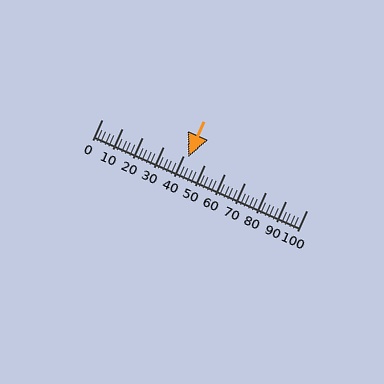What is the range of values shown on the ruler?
The ruler shows values from 0 to 100.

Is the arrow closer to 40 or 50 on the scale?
The arrow is closer to 40.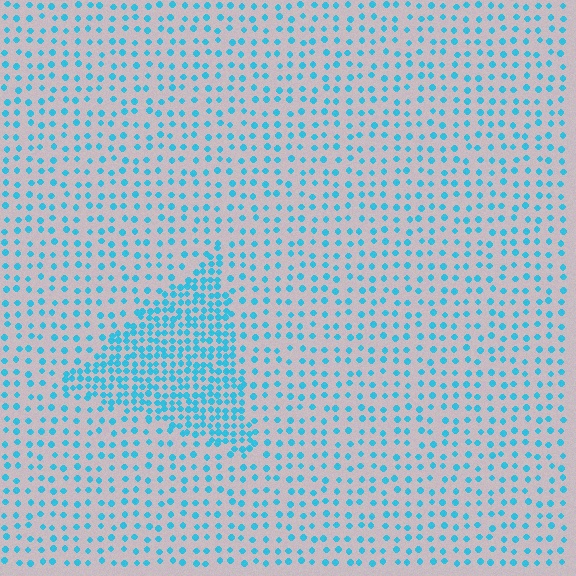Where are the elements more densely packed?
The elements are more densely packed inside the triangle boundary.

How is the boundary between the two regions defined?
The boundary is defined by a change in element density (approximately 2.4x ratio). All elements are the same color, size, and shape.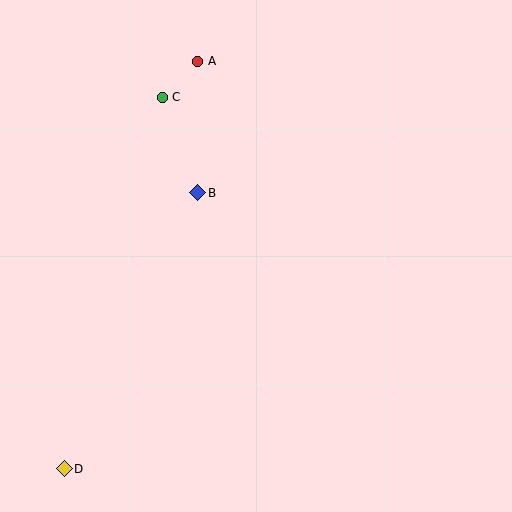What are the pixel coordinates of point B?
Point B is at (198, 193).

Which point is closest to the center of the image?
Point B at (198, 193) is closest to the center.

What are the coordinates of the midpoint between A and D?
The midpoint between A and D is at (131, 265).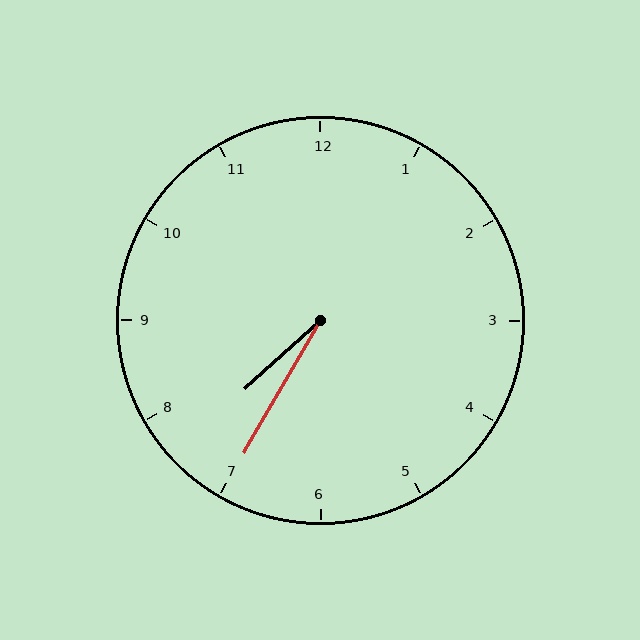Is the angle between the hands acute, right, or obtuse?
It is acute.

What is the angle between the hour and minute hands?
Approximately 18 degrees.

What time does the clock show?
7:35.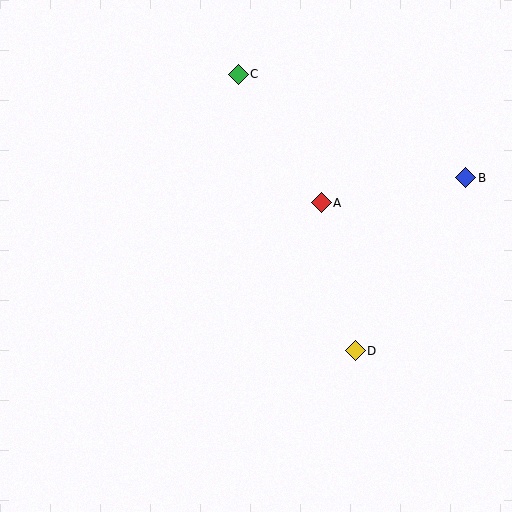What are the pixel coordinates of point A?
Point A is at (321, 203).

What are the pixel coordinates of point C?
Point C is at (238, 74).